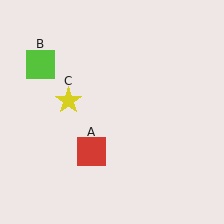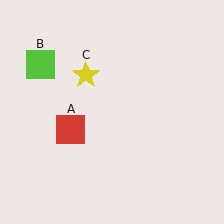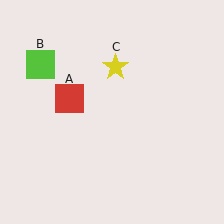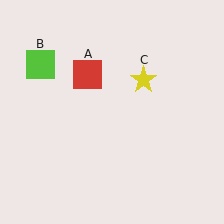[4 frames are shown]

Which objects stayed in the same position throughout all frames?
Lime square (object B) remained stationary.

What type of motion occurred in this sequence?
The red square (object A), yellow star (object C) rotated clockwise around the center of the scene.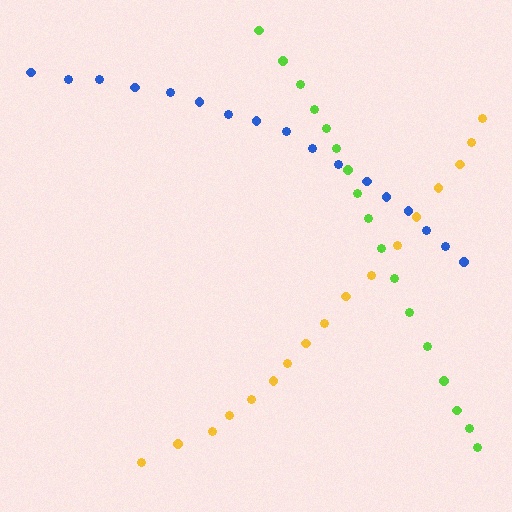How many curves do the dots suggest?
There are 3 distinct paths.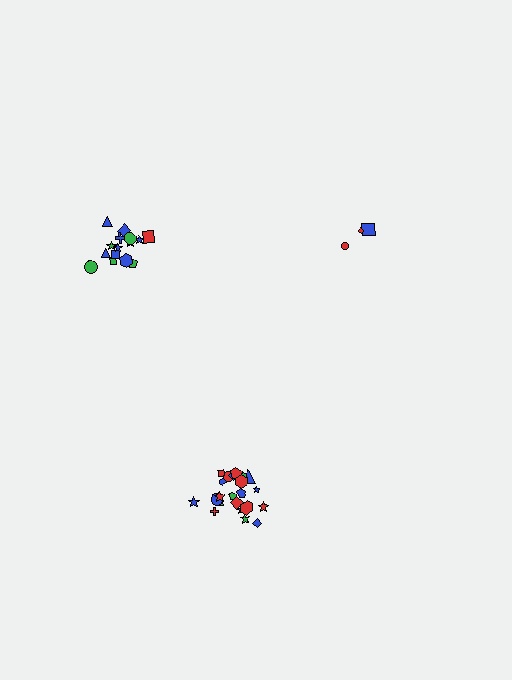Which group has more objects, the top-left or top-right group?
The top-left group.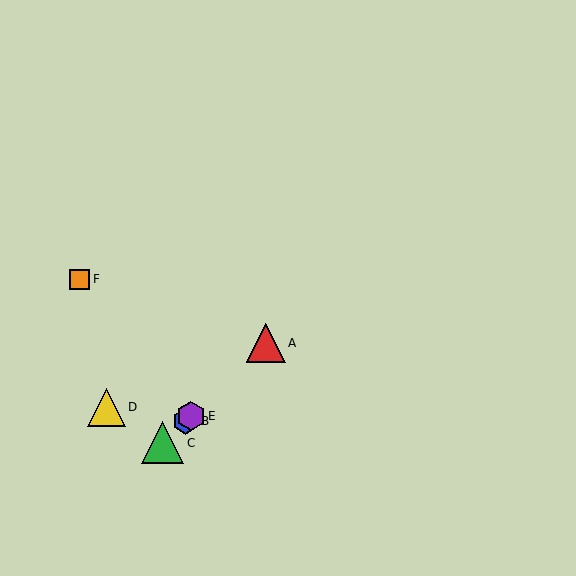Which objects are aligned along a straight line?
Objects A, B, C, E are aligned along a straight line.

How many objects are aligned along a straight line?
4 objects (A, B, C, E) are aligned along a straight line.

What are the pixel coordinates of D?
Object D is at (106, 407).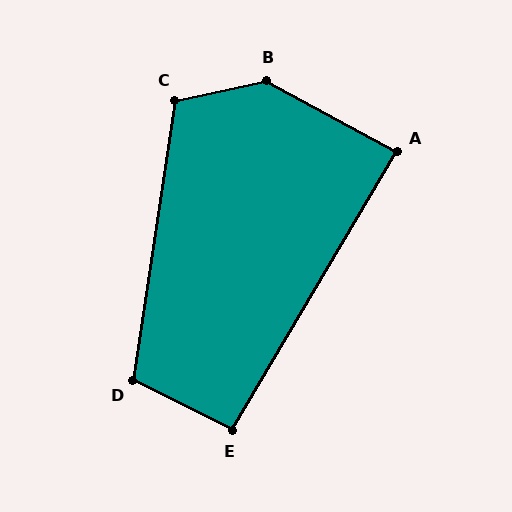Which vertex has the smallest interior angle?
A, at approximately 88 degrees.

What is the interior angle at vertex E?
Approximately 94 degrees (approximately right).